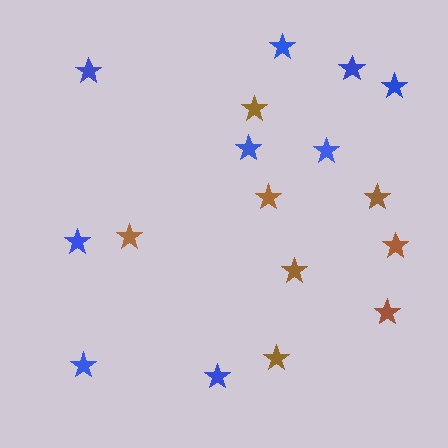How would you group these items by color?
There are 2 groups: one group of brown stars (8) and one group of blue stars (9).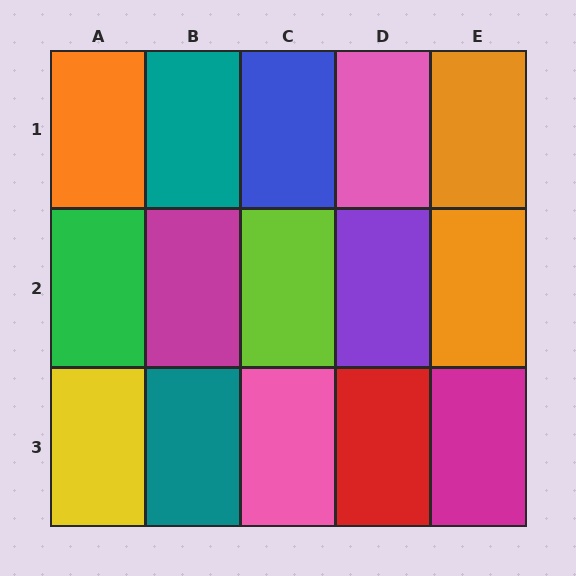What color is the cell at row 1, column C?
Blue.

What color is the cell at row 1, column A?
Orange.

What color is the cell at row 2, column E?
Orange.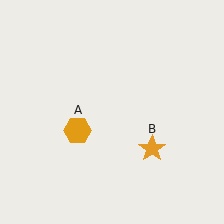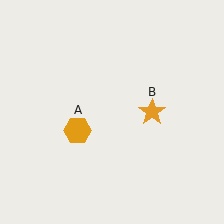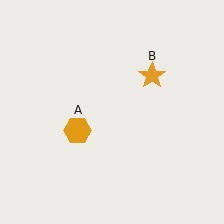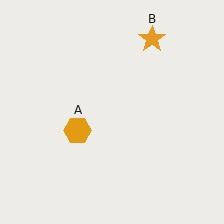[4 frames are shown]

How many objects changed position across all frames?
1 object changed position: orange star (object B).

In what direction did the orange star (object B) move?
The orange star (object B) moved up.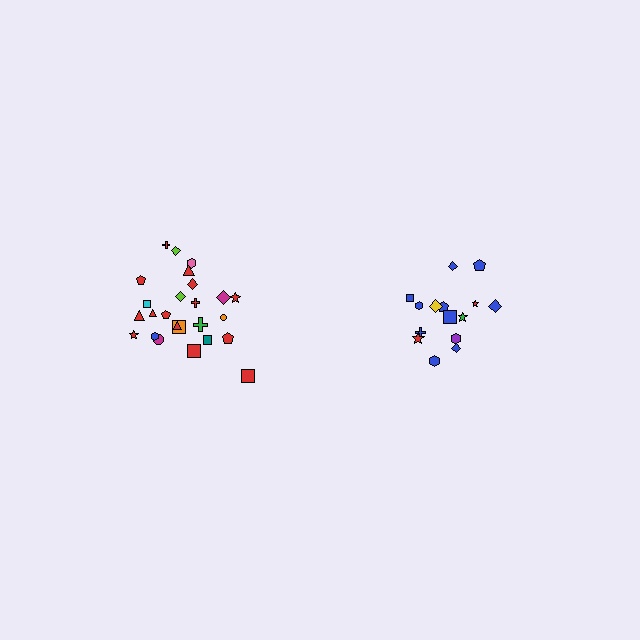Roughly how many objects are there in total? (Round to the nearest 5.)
Roughly 40 objects in total.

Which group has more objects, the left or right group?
The left group.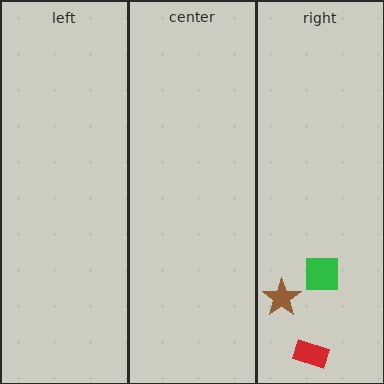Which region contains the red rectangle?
The right region.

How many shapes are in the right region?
3.